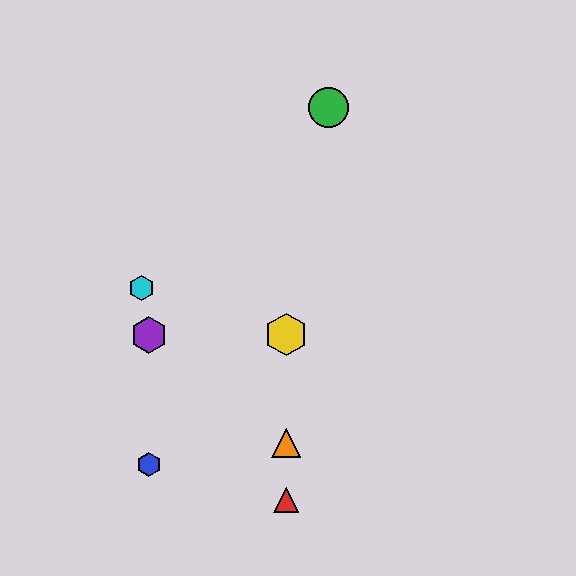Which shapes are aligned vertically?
The red triangle, the yellow hexagon, the orange triangle are aligned vertically.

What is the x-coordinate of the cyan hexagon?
The cyan hexagon is at x≈141.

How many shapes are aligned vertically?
3 shapes (the red triangle, the yellow hexagon, the orange triangle) are aligned vertically.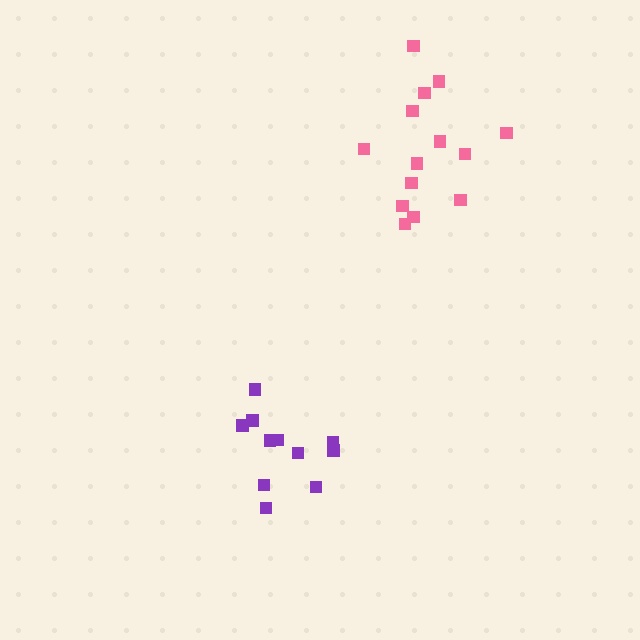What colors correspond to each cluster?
The clusters are colored: pink, purple.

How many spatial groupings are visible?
There are 2 spatial groupings.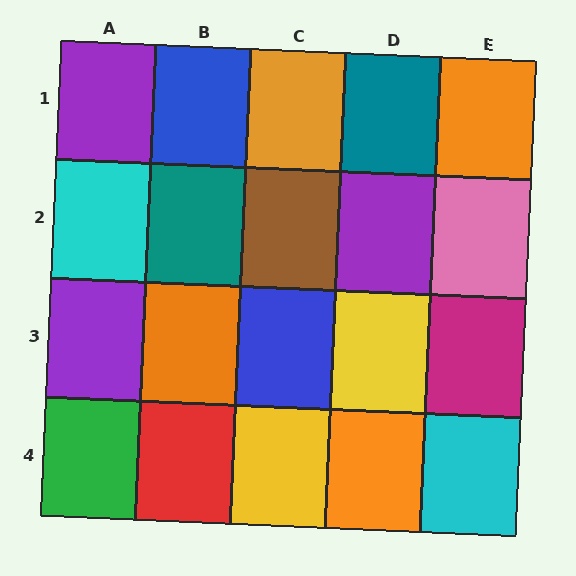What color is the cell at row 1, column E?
Orange.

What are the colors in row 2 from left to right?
Cyan, teal, brown, purple, pink.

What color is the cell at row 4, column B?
Red.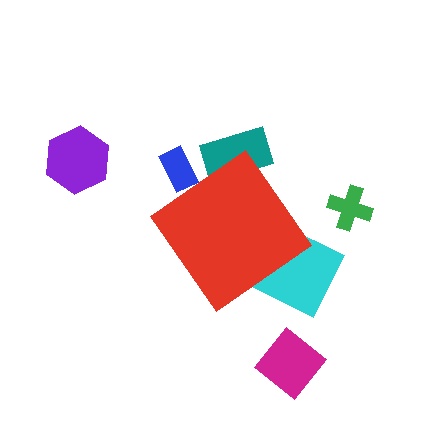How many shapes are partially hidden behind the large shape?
3 shapes are partially hidden.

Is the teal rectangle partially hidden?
Yes, the teal rectangle is partially hidden behind the red diamond.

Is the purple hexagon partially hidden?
No, the purple hexagon is fully visible.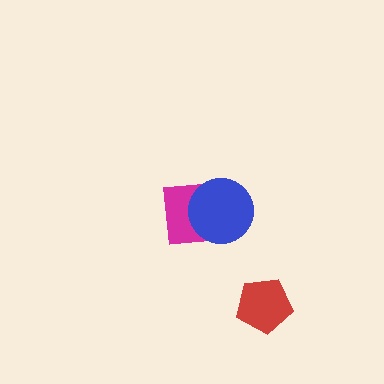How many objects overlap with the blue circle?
1 object overlaps with the blue circle.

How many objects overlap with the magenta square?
1 object overlaps with the magenta square.